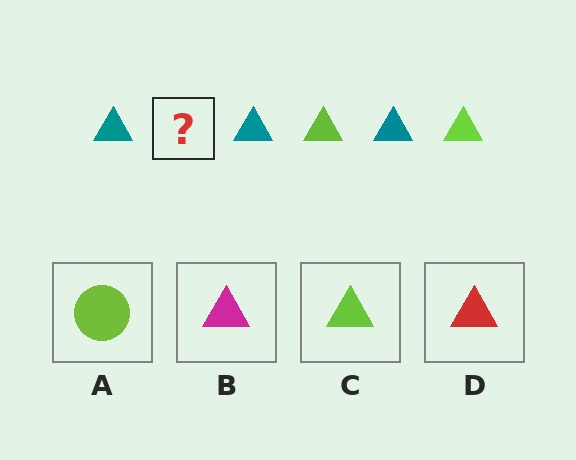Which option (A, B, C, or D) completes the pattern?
C.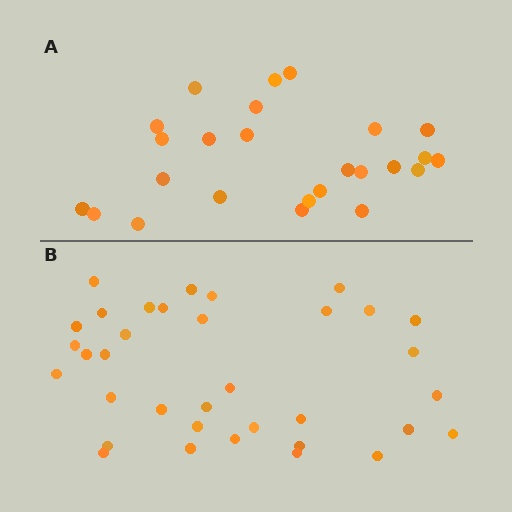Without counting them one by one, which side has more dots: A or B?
Region B (the bottom region) has more dots.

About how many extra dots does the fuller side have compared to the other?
Region B has roughly 10 or so more dots than region A.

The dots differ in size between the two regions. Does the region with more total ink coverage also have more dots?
No. Region A has more total ink coverage because its dots are larger, but region B actually contains more individual dots. Total area can be misleading — the number of items is what matters here.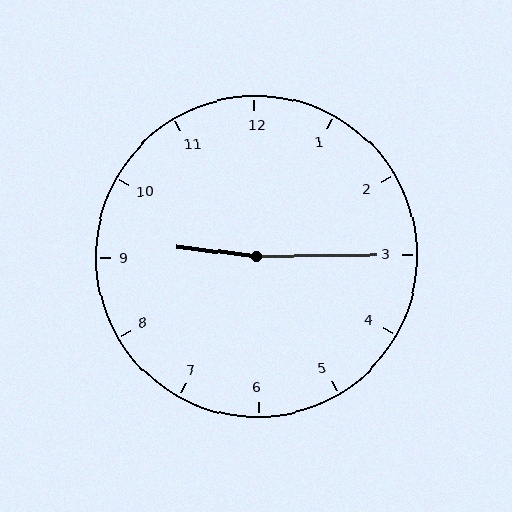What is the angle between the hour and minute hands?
Approximately 172 degrees.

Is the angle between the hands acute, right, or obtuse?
It is obtuse.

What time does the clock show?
9:15.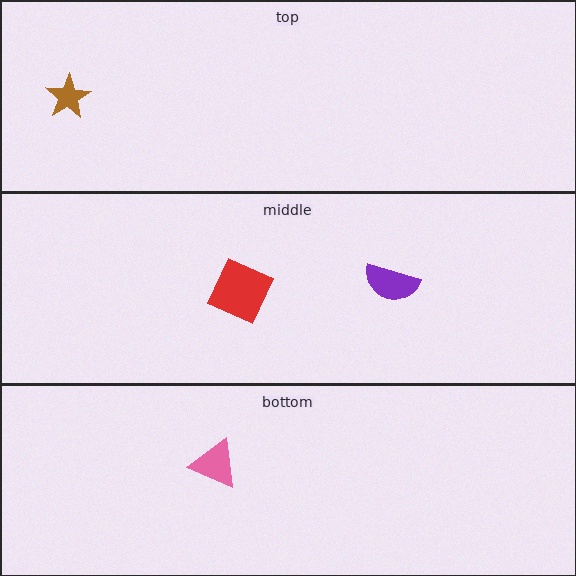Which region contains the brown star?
The top region.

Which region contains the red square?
The middle region.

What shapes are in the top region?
The brown star.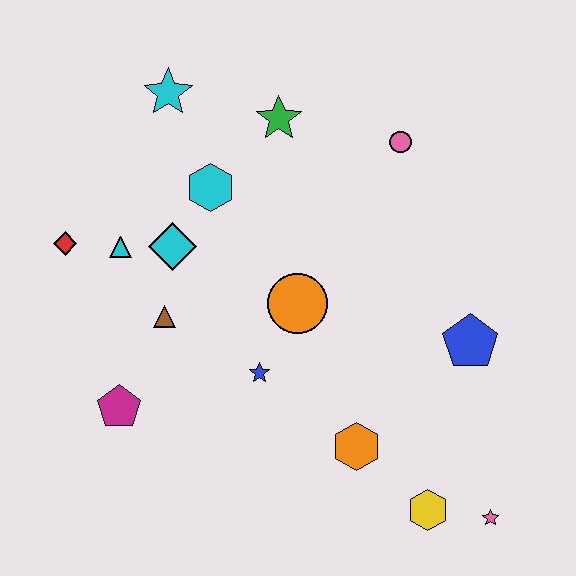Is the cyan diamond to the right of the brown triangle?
Yes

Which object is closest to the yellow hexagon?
The pink star is closest to the yellow hexagon.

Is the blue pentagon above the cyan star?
No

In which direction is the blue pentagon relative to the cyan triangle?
The blue pentagon is to the right of the cyan triangle.